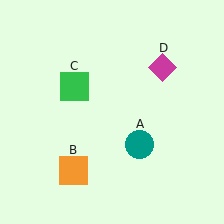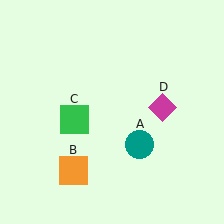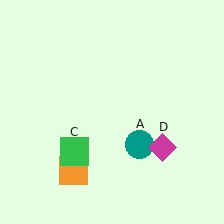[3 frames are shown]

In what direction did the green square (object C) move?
The green square (object C) moved down.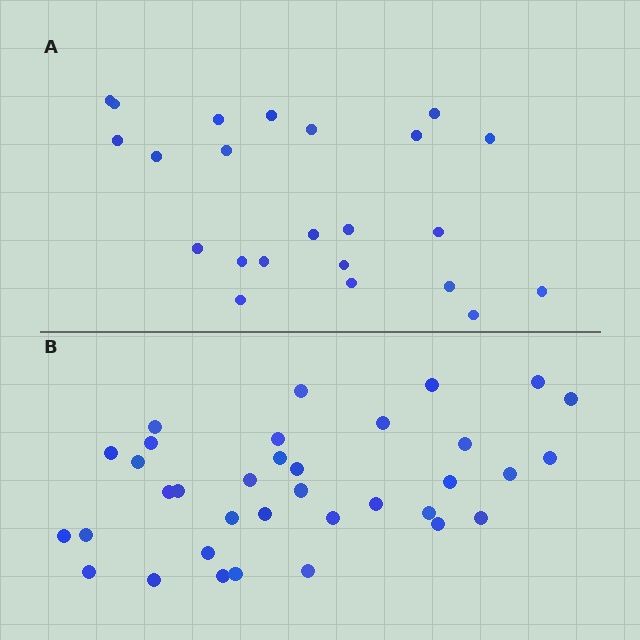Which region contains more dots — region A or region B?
Region B (the bottom region) has more dots.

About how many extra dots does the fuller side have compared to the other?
Region B has roughly 12 or so more dots than region A.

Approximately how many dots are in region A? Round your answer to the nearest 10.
About 20 dots. (The exact count is 23, which rounds to 20.)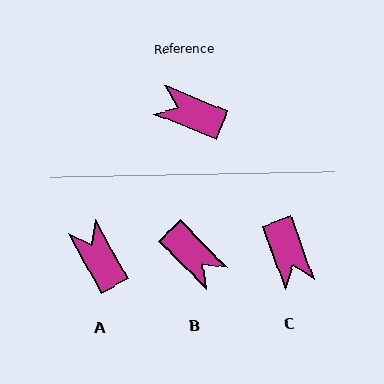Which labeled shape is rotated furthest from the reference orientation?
B, about 158 degrees away.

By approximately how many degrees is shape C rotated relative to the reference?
Approximately 132 degrees counter-clockwise.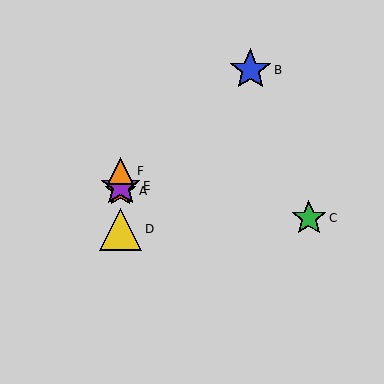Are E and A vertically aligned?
Yes, both are at x≈121.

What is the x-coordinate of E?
Object E is at x≈121.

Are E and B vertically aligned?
No, E is at x≈121 and B is at x≈250.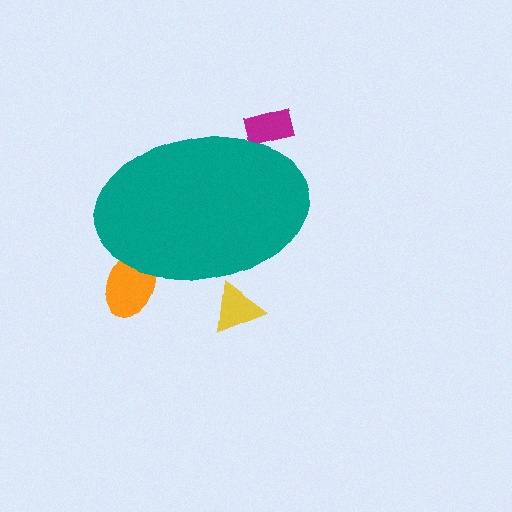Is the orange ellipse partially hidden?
Yes, the orange ellipse is partially hidden behind the teal ellipse.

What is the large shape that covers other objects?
A teal ellipse.